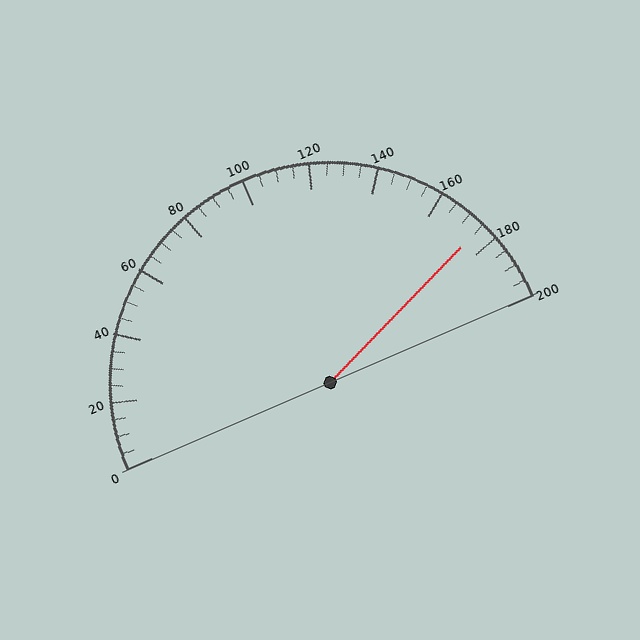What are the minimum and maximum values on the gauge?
The gauge ranges from 0 to 200.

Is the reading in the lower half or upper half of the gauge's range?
The reading is in the upper half of the range (0 to 200).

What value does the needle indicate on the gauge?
The needle indicates approximately 175.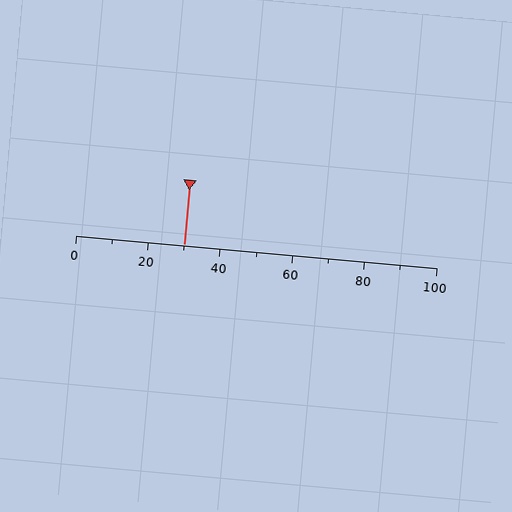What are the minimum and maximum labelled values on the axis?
The axis runs from 0 to 100.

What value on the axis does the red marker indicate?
The marker indicates approximately 30.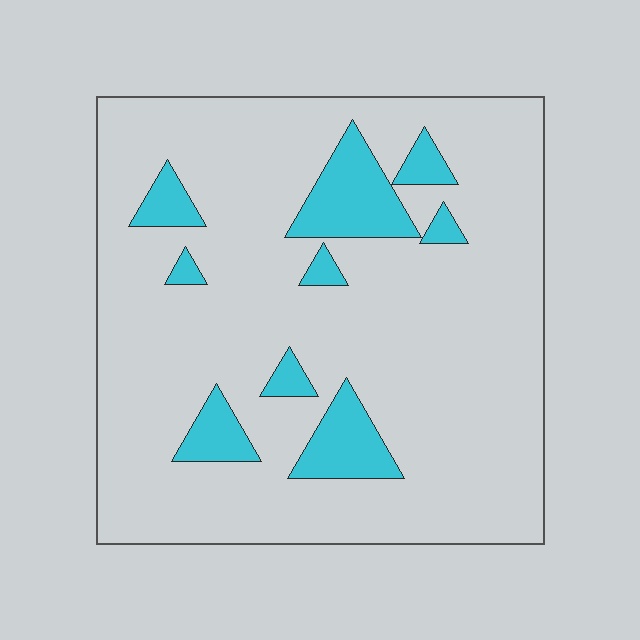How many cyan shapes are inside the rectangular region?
9.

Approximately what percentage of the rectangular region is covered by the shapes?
Approximately 15%.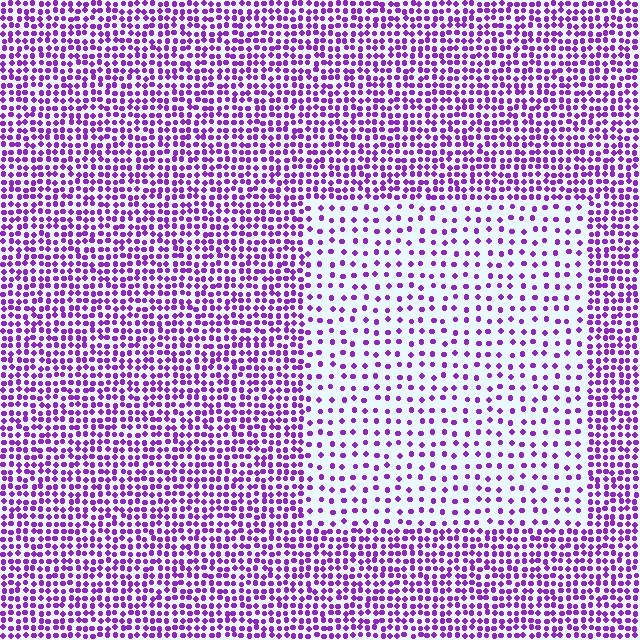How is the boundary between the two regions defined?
The boundary is defined by a change in element density (approximately 2.3x ratio). All elements are the same color, size, and shape.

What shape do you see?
I see a rectangle.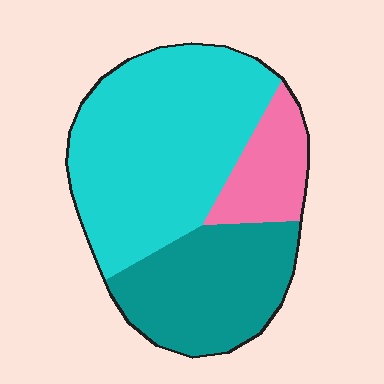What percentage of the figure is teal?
Teal covers 31% of the figure.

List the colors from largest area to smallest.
From largest to smallest: cyan, teal, pink.